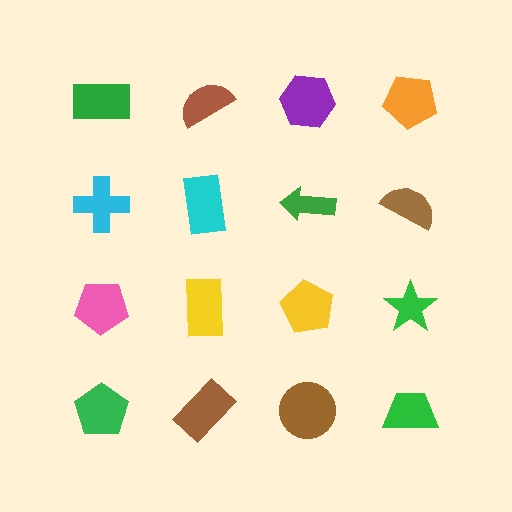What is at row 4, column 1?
A green pentagon.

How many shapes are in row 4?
4 shapes.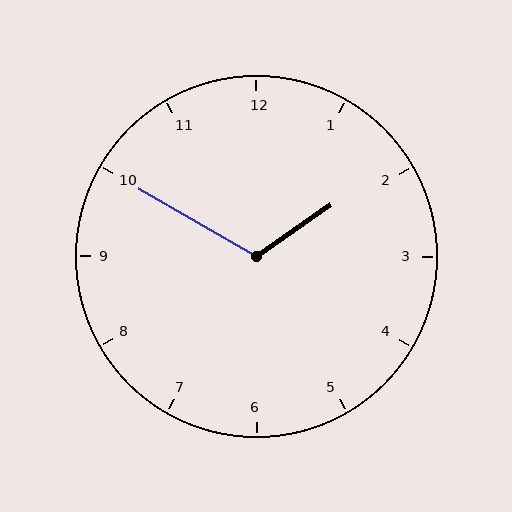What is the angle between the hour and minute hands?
Approximately 115 degrees.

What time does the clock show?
1:50.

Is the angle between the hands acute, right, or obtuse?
It is obtuse.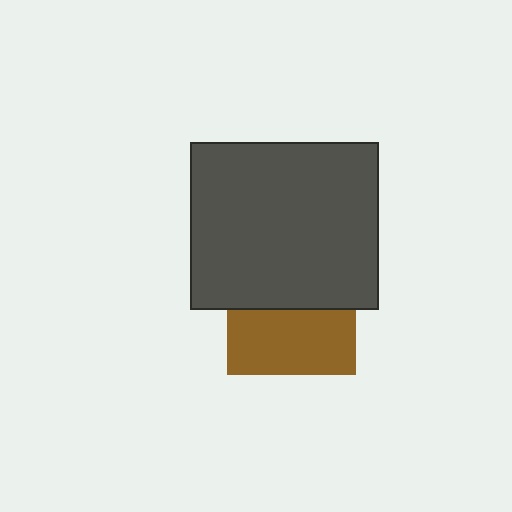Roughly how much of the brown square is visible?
About half of it is visible (roughly 51%).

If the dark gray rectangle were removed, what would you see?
You would see the complete brown square.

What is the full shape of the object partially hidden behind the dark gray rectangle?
The partially hidden object is a brown square.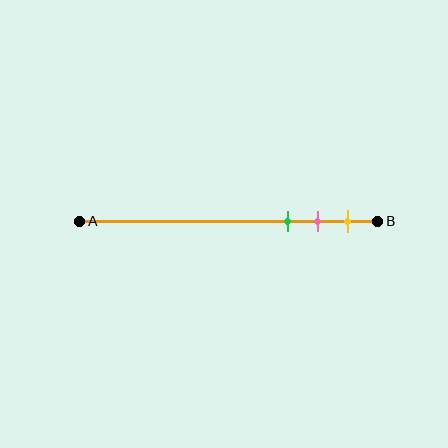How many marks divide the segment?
There are 3 marks dividing the segment.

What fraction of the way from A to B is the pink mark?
The pink mark is approximately 80% (0.8) of the way from A to B.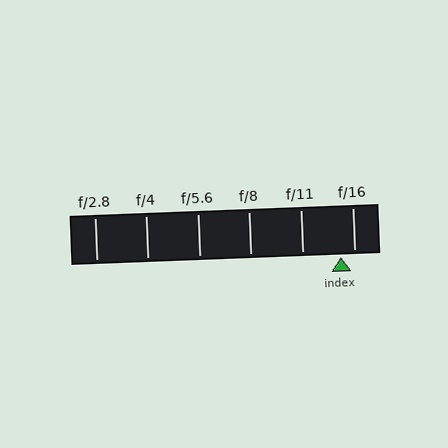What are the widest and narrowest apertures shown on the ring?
The widest aperture shown is f/2.8 and the narrowest is f/16.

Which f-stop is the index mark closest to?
The index mark is closest to f/16.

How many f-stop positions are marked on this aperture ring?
There are 6 f-stop positions marked.